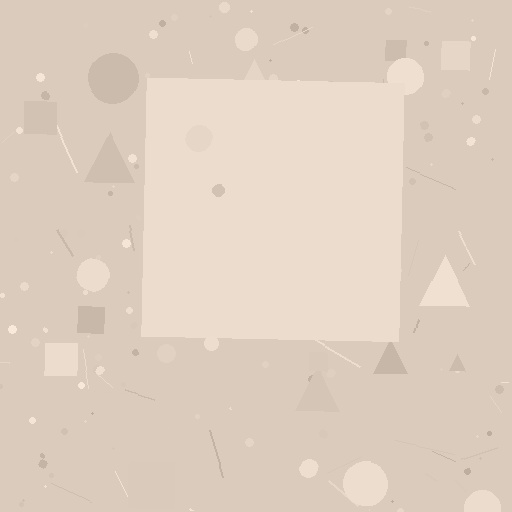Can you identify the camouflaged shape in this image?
The camouflaged shape is a square.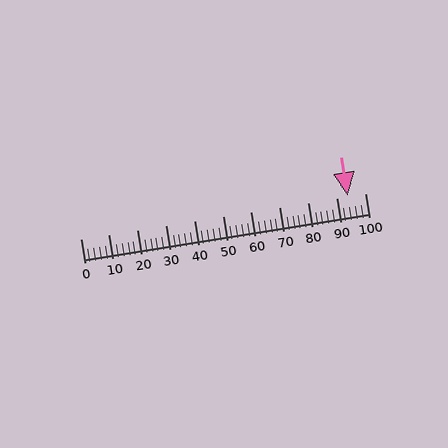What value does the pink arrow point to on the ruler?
The pink arrow points to approximately 94.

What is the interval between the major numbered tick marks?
The major tick marks are spaced 10 units apart.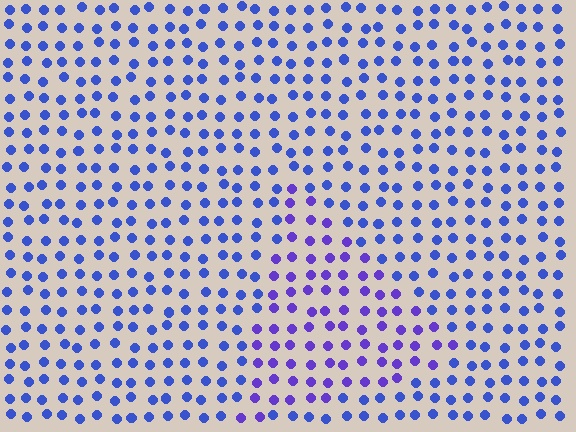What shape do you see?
I see a triangle.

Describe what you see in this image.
The image is filled with small blue elements in a uniform arrangement. A triangle-shaped region is visible where the elements are tinted to a slightly different hue, forming a subtle color boundary.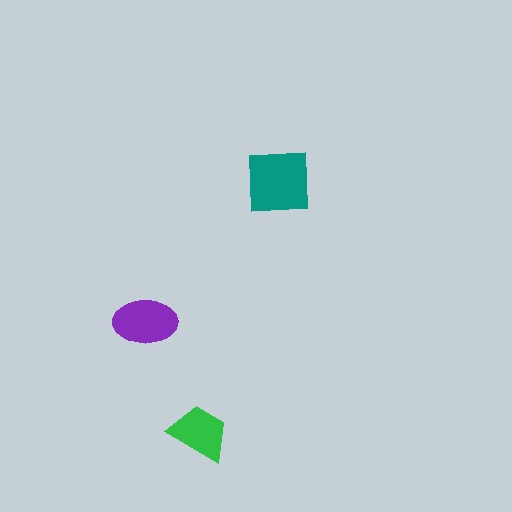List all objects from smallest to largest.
The green trapezoid, the purple ellipse, the teal square.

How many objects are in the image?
There are 3 objects in the image.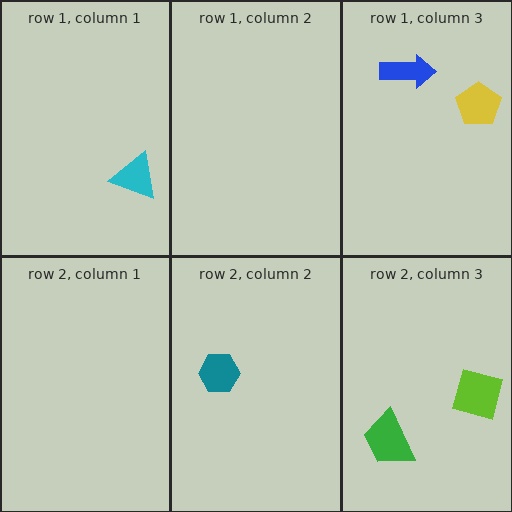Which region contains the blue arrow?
The row 1, column 3 region.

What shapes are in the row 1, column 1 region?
The cyan triangle.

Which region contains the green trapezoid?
The row 2, column 3 region.